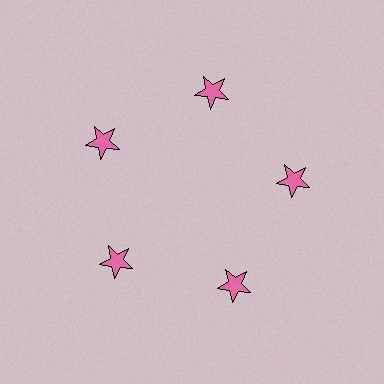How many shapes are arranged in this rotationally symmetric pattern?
There are 5 shapes, arranged in 5 groups of 1.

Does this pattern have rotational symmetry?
Yes, this pattern has 5-fold rotational symmetry. It looks the same after rotating 72 degrees around the center.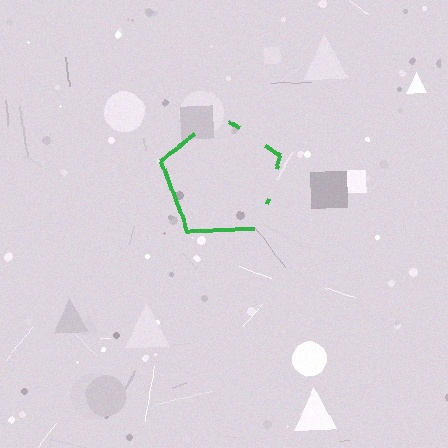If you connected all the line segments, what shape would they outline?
They would outline a pentagon.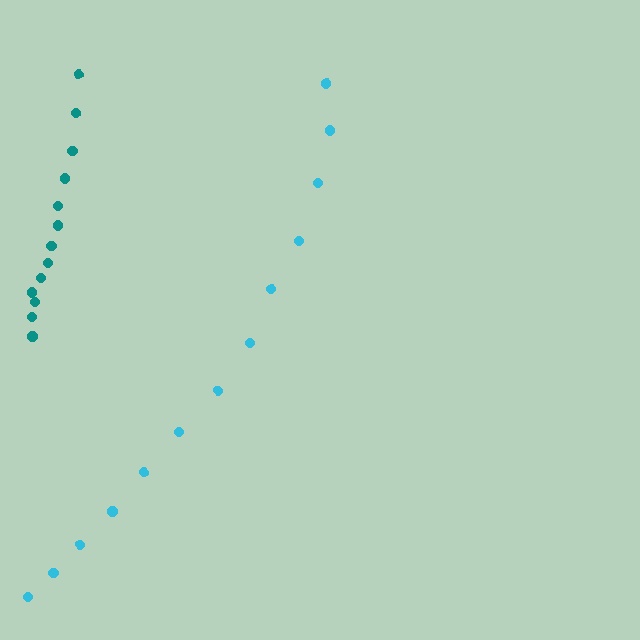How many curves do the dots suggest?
There are 2 distinct paths.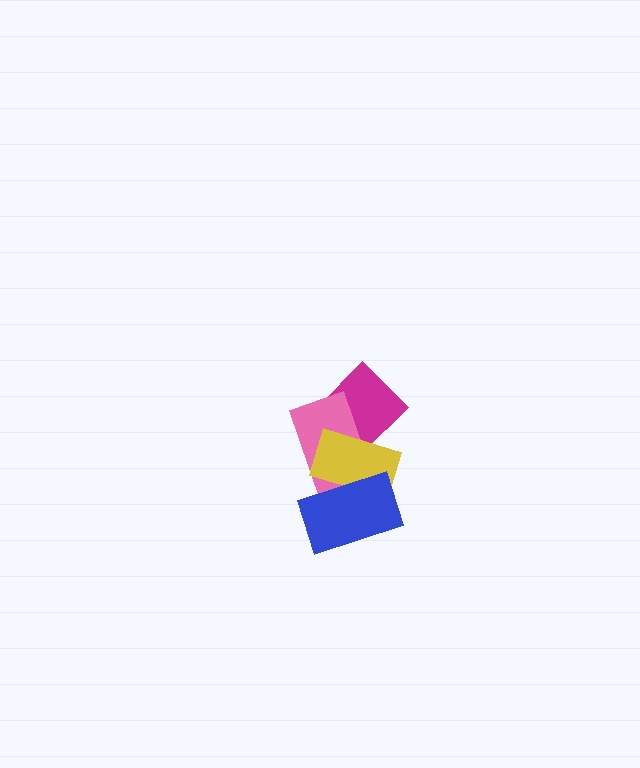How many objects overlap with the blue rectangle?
2 objects overlap with the blue rectangle.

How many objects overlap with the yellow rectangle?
3 objects overlap with the yellow rectangle.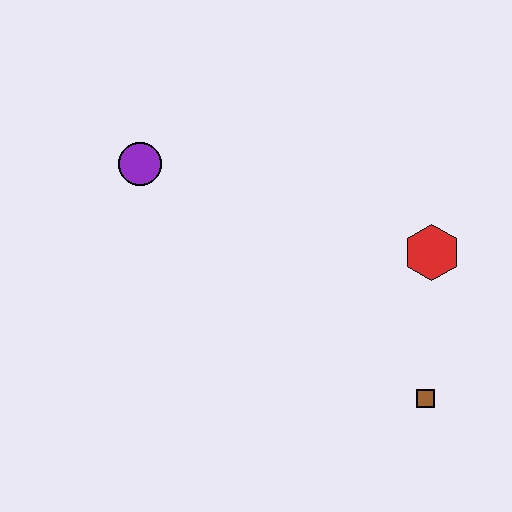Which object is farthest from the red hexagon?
The purple circle is farthest from the red hexagon.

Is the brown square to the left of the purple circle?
No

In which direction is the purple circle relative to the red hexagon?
The purple circle is to the left of the red hexagon.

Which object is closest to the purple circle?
The red hexagon is closest to the purple circle.